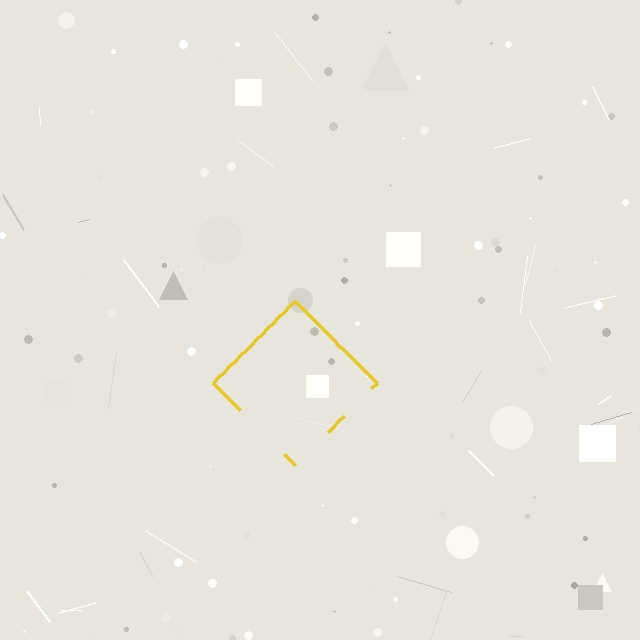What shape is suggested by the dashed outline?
The dashed outline suggests a diamond.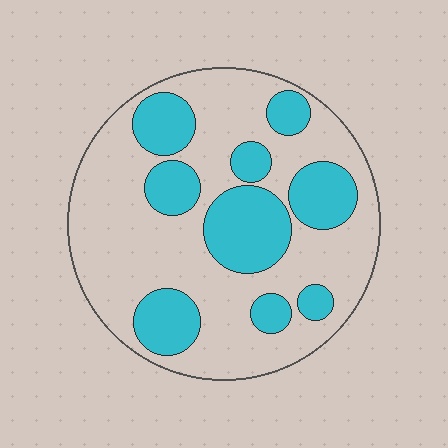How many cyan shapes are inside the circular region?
9.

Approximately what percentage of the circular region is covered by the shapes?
Approximately 30%.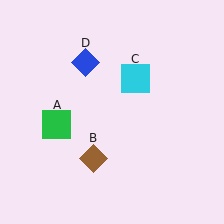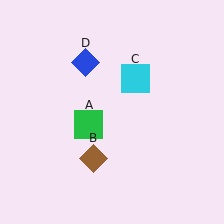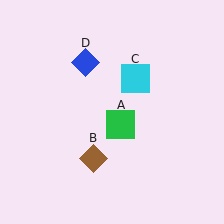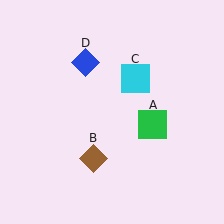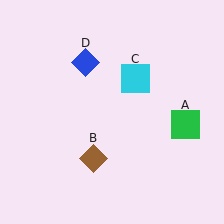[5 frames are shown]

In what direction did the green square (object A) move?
The green square (object A) moved right.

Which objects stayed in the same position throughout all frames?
Brown diamond (object B) and cyan square (object C) and blue diamond (object D) remained stationary.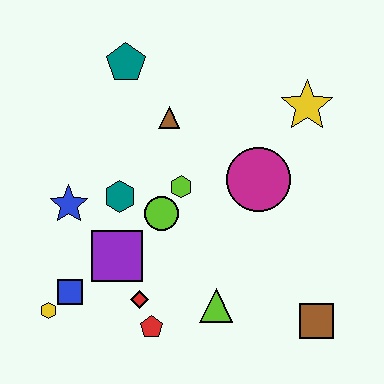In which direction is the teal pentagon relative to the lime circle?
The teal pentagon is above the lime circle.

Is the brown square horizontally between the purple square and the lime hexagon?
No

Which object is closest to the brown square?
The lime triangle is closest to the brown square.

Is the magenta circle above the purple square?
Yes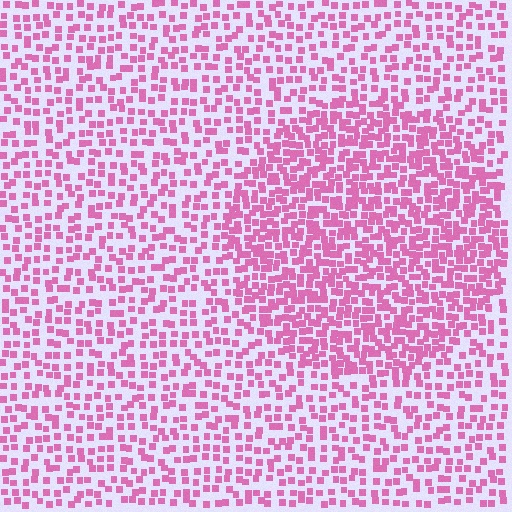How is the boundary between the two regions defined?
The boundary is defined by a change in element density (approximately 1.8x ratio). All elements are the same color, size, and shape.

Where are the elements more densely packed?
The elements are more densely packed inside the circle boundary.